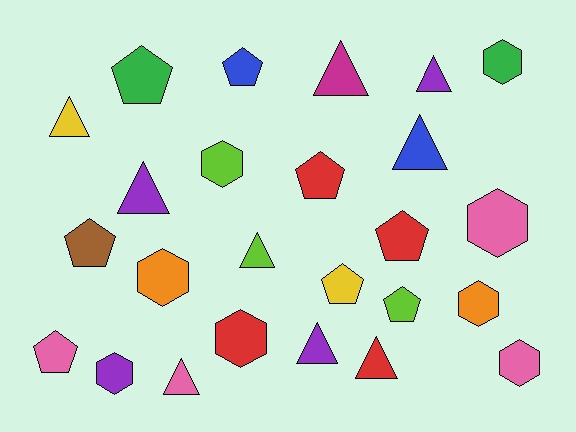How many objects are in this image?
There are 25 objects.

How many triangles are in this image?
There are 9 triangles.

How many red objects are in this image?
There are 4 red objects.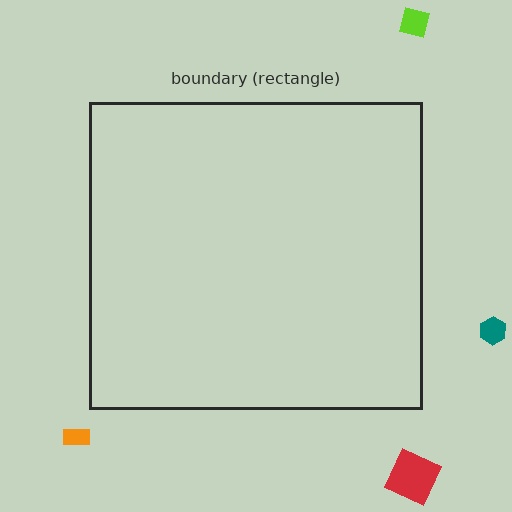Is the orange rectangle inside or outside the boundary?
Outside.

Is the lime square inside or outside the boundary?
Outside.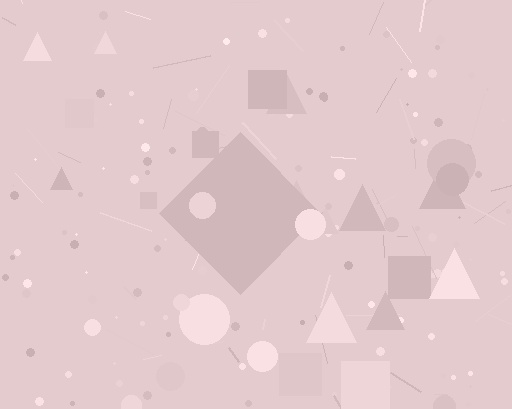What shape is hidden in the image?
A diamond is hidden in the image.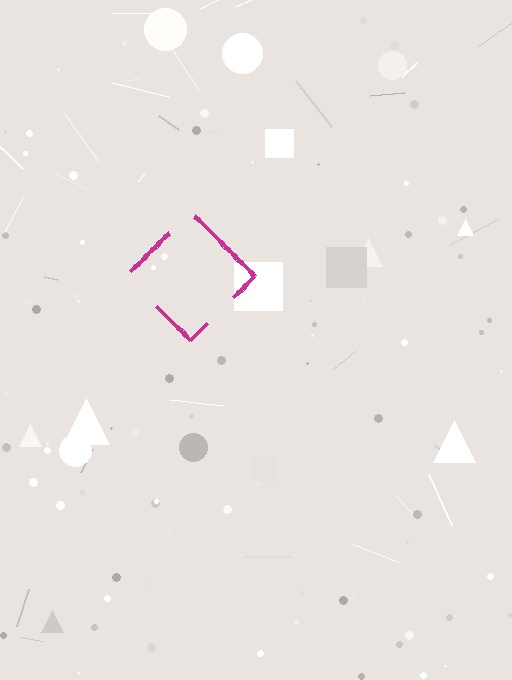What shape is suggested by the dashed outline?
The dashed outline suggests a diamond.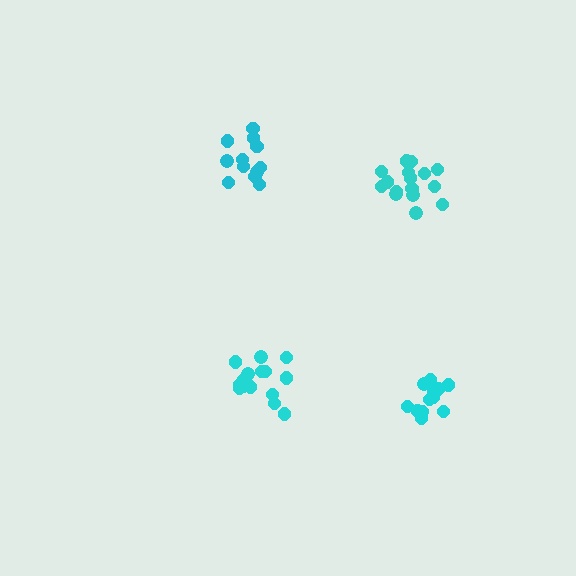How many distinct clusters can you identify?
There are 4 distinct clusters.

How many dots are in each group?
Group 1: 12 dots, Group 2: 16 dots, Group 3: 12 dots, Group 4: 15 dots (55 total).